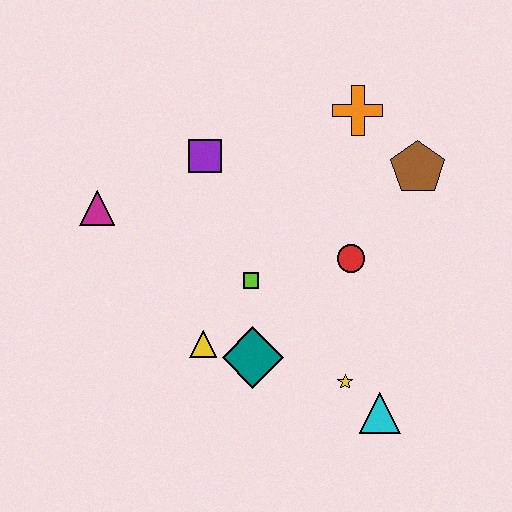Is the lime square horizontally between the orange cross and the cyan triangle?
No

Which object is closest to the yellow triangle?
The teal diamond is closest to the yellow triangle.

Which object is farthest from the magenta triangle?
The cyan triangle is farthest from the magenta triangle.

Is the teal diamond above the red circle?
No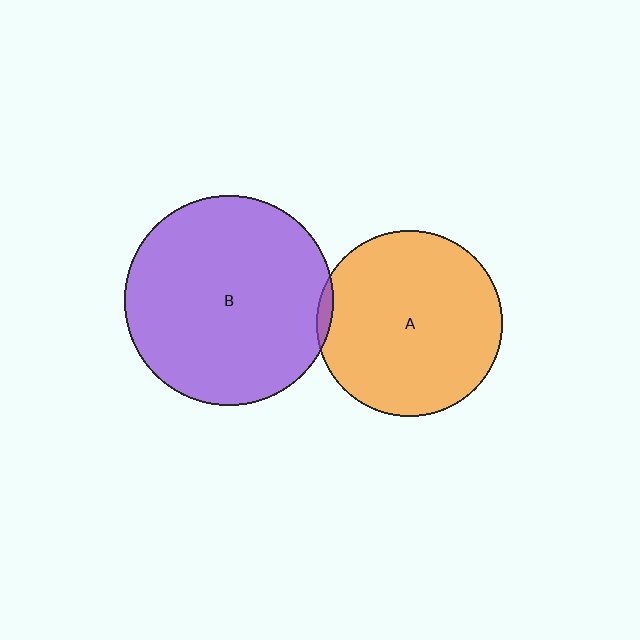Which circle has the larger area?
Circle B (purple).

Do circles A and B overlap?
Yes.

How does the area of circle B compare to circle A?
Approximately 1.3 times.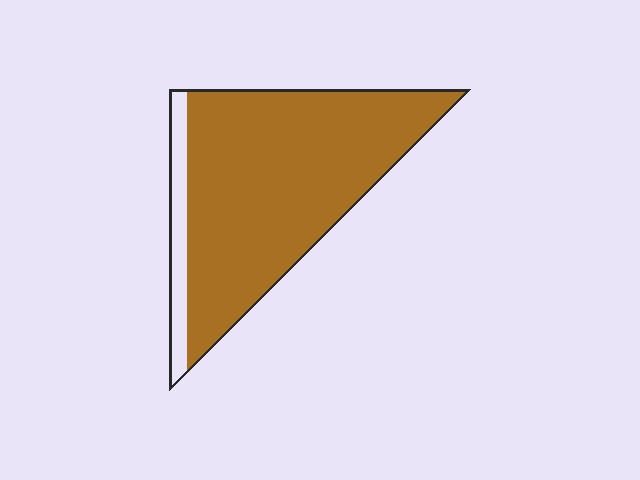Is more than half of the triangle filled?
Yes.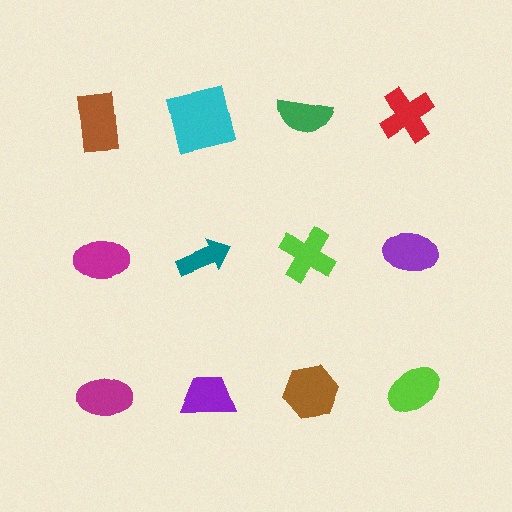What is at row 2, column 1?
A magenta ellipse.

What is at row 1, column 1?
A brown rectangle.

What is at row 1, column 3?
A green semicircle.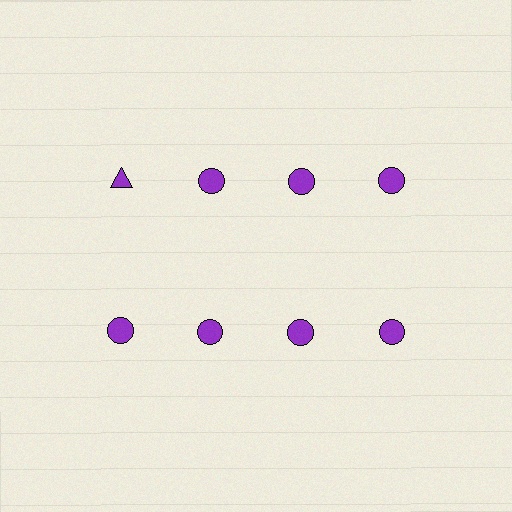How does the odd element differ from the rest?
It has a different shape: triangle instead of circle.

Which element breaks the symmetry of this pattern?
The purple triangle in the top row, leftmost column breaks the symmetry. All other shapes are purple circles.